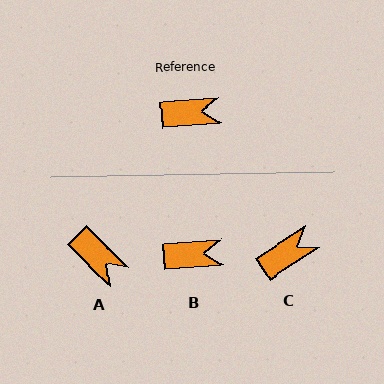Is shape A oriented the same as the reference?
No, it is off by about 49 degrees.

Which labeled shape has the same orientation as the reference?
B.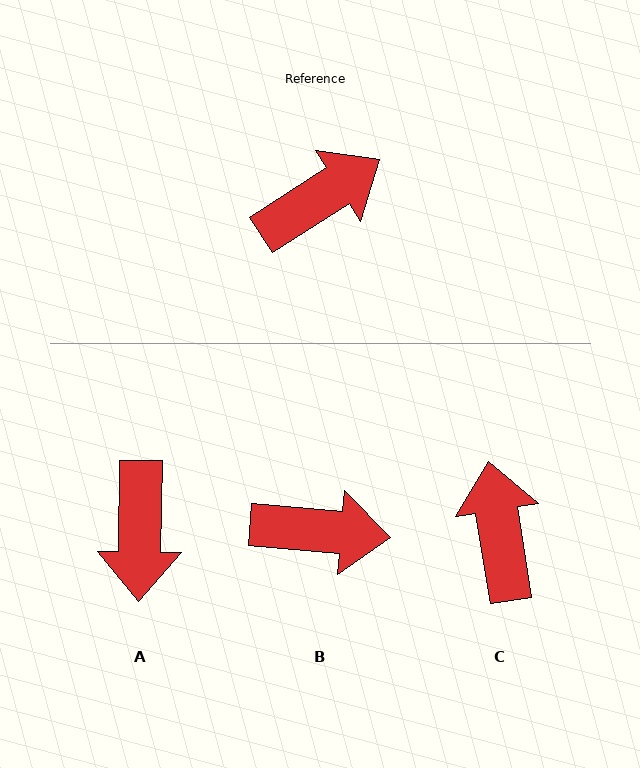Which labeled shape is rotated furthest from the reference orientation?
A, about 123 degrees away.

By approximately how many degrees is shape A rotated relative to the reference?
Approximately 123 degrees clockwise.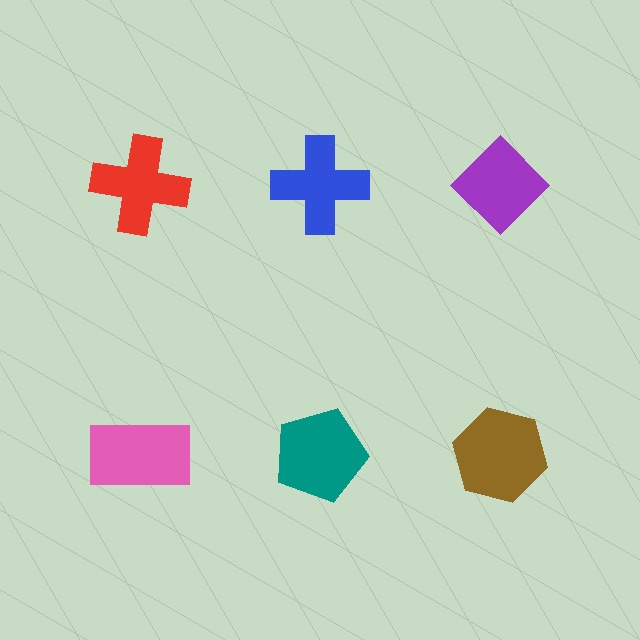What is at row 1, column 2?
A blue cross.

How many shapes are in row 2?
3 shapes.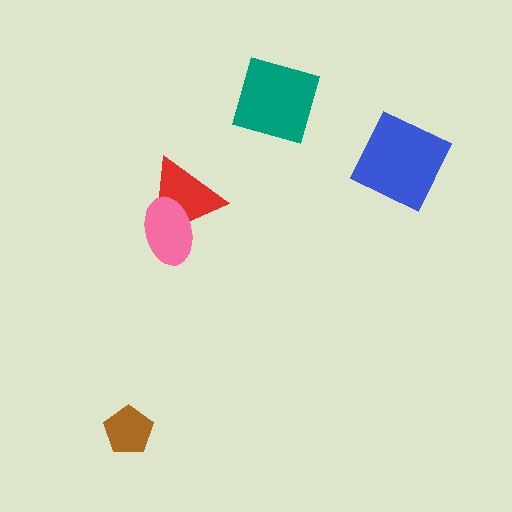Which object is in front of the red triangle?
The pink ellipse is in front of the red triangle.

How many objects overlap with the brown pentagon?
0 objects overlap with the brown pentagon.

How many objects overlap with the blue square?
0 objects overlap with the blue square.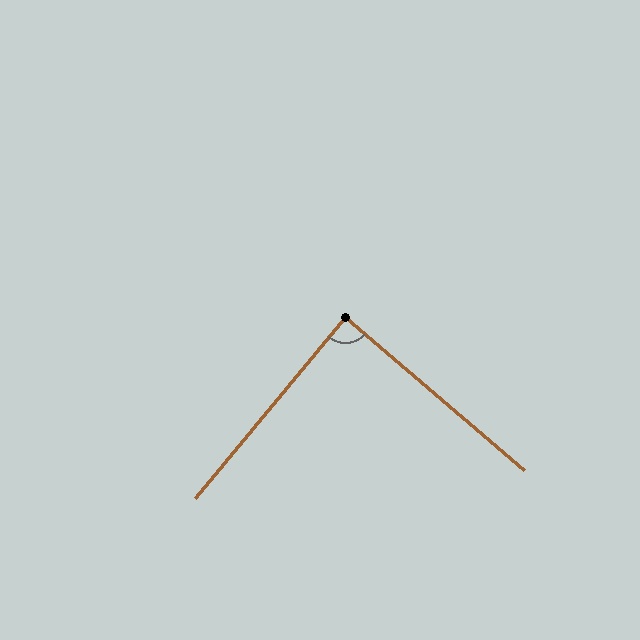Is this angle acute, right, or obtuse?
It is approximately a right angle.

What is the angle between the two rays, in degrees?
Approximately 89 degrees.